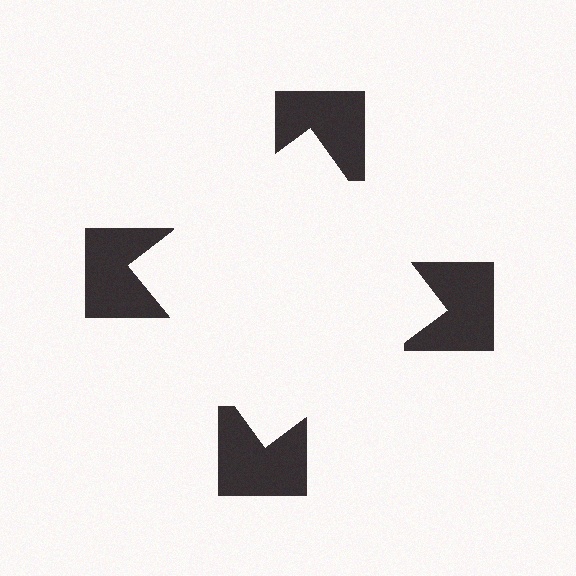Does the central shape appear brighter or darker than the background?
It typically appears slightly brighter than the background, even though no actual brightness change is drawn.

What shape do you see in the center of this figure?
An illusory square — its edges are inferred from the aligned wedge cuts in the notched squares, not physically drawn.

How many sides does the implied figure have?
4 sides.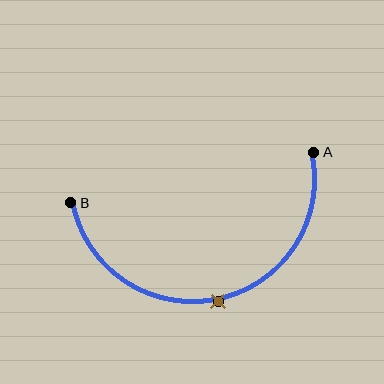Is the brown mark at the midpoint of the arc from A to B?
Yes. The brown mark lies on the arc at equal arc-length from both A and B — it is the arc midpoint.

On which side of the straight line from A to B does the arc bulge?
The arc bulges below the straight line connecting A and B.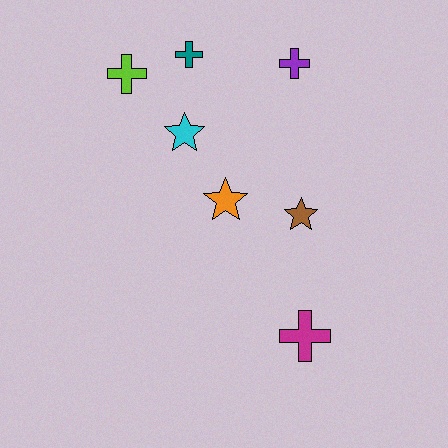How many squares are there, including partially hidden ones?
There are no squares.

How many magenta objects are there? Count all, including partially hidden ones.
There is 1 magenta object.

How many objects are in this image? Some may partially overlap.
There are 7 objects.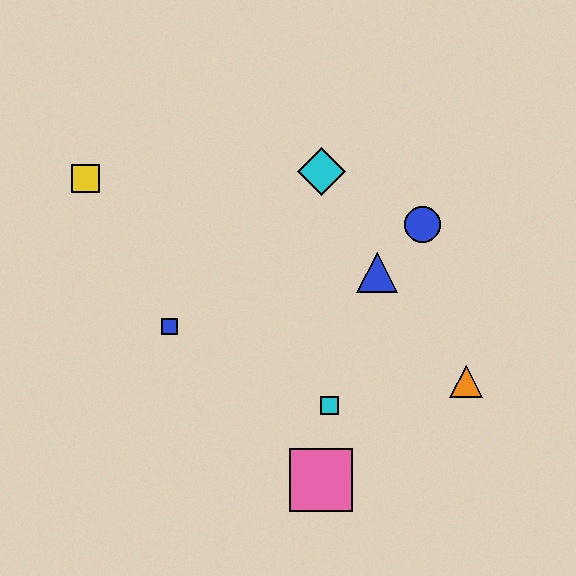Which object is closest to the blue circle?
The blue triangle is closest to the blue circle.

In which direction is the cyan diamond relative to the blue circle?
The cyan diamond is to the left of the blue circle.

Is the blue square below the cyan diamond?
Yes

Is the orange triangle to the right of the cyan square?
Yes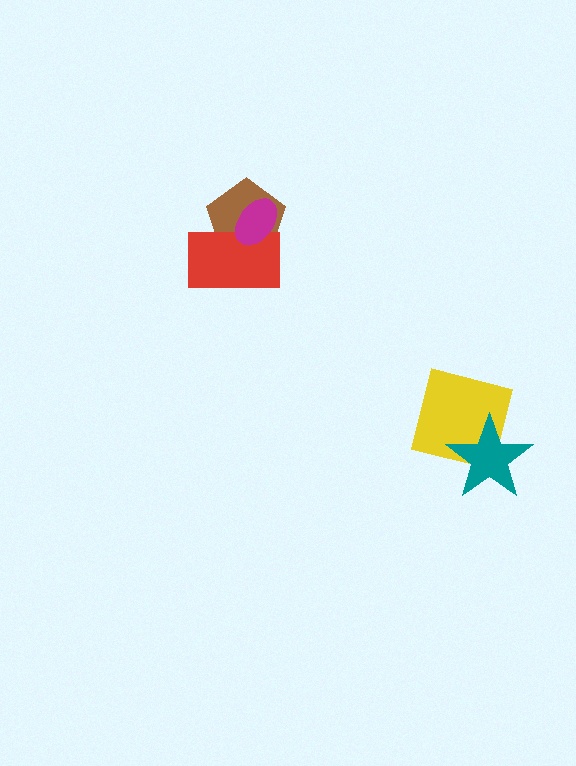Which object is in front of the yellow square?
The teal star is in front of the yellow square.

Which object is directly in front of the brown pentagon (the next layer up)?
The red rectangle is directly in front of the brown pentagon.